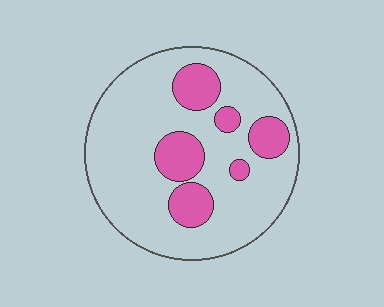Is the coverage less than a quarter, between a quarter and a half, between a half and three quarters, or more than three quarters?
Less than a quarter.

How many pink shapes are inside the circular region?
6.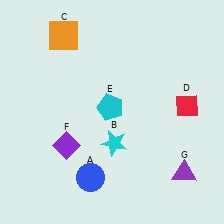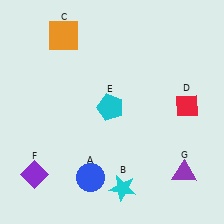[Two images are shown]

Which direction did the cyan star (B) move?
The cyan star (B) moved down.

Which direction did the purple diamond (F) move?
The purple diamond (F) moved left.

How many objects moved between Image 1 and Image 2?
2 objects moved between the two images.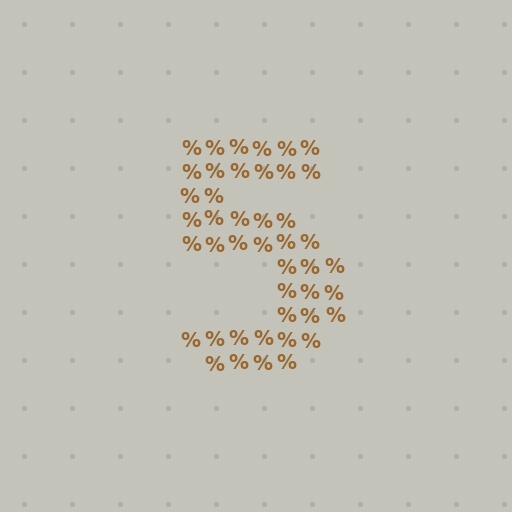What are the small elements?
The small elements are percent signs.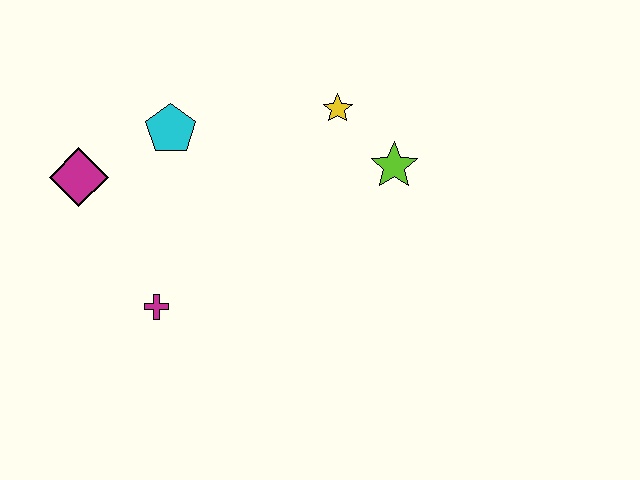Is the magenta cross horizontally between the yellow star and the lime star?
No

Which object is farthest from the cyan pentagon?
The lime star is farthest from the cyan pentagon.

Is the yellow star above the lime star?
Yes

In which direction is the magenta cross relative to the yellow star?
The magenta cross is below the yellow star.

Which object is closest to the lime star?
The yellow star is closest to the lime star.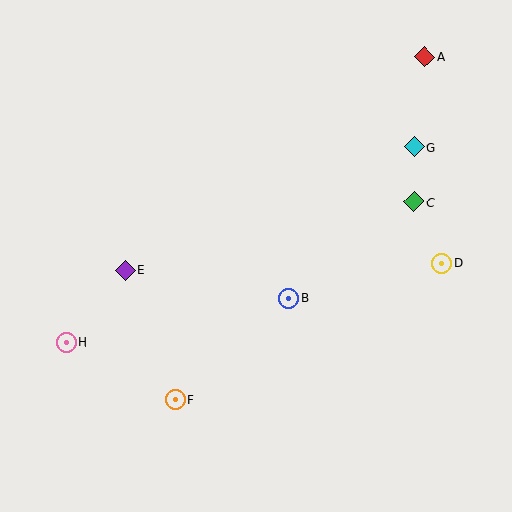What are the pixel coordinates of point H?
Point H is at (66, 343).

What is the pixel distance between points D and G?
The distance between D and G is 119 pixels.